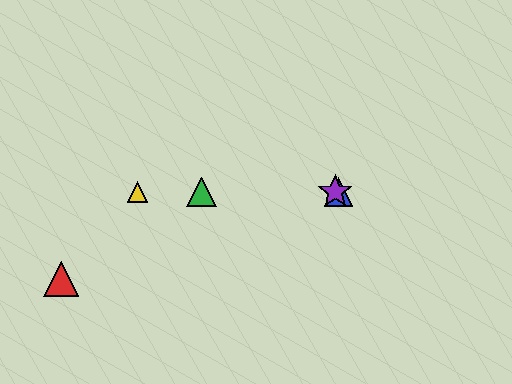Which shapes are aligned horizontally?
The blue triangle, the green triangle, the yellow triangle, the purple star are aligned horizontally.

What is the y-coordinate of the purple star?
The purple star is at y≈192.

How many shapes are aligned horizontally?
4 shapes (the blue triangle, the green triangle, the yellow triangle, the purple star) are aligned horizontally.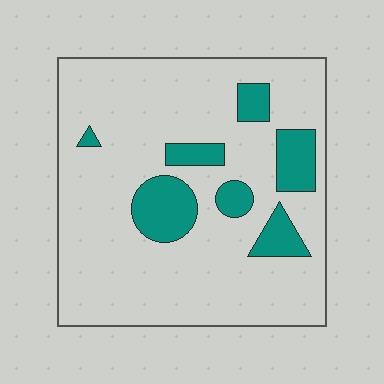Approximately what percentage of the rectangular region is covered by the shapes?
Approximately 15%.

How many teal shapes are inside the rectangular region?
7.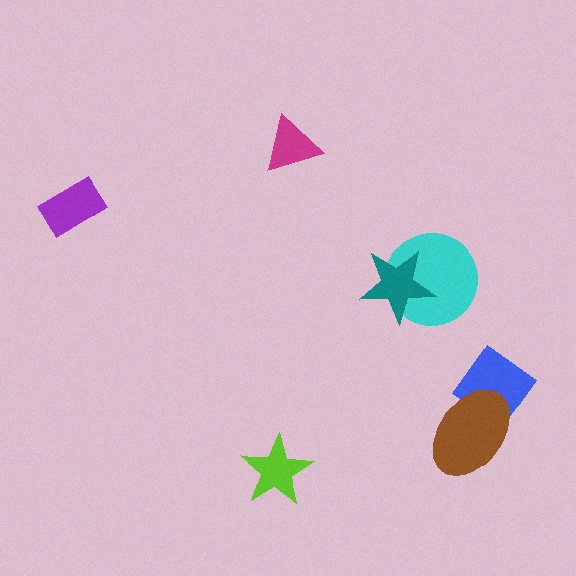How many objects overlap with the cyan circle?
1 object overlaps with the cyan circle.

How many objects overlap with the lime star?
0 objects overlap with the lime star.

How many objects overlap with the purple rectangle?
0 objects overlap with the purple rectangle.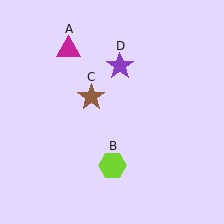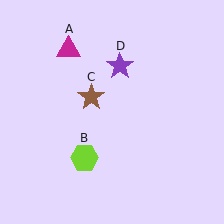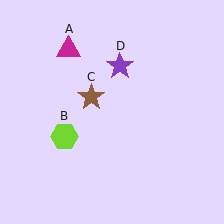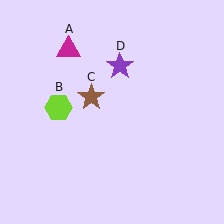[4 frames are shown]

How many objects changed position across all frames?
1 object changed position: lime hexagon (object B).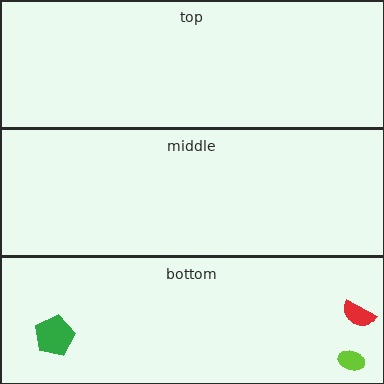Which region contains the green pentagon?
The bottom region.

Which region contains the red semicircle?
The bottom region.